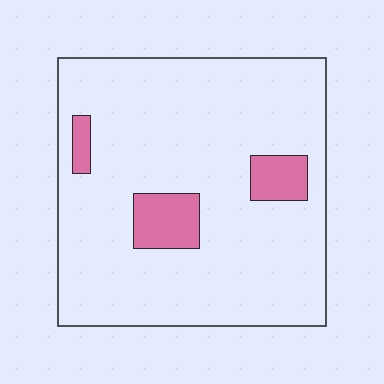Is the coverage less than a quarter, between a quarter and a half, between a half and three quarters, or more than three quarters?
Less than a quarter.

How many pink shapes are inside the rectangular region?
3.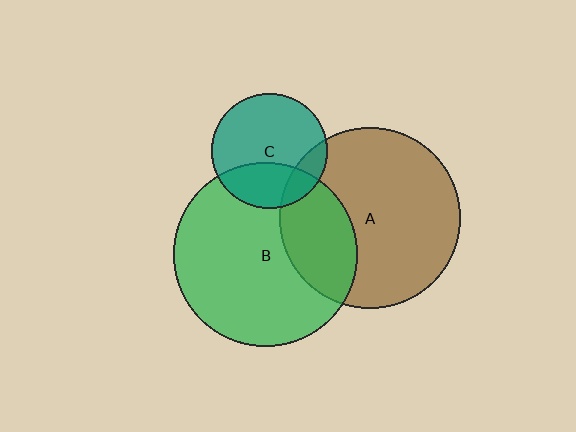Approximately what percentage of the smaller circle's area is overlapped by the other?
Approximately 15%.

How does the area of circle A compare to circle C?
Approximately 2.4 times.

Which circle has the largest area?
Circle B (green).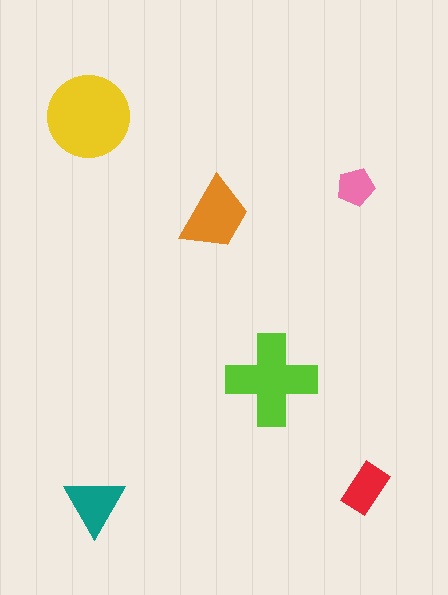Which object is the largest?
The yellow circle.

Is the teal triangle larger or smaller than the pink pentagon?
Larger.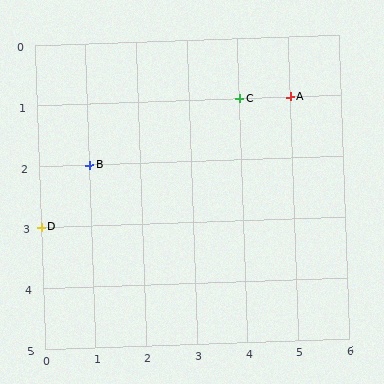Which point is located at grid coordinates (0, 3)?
Point D is at (0, 3).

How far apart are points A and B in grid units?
Points A and B are 4 columns and 1 row apart (about 4.1 grid units diagonally).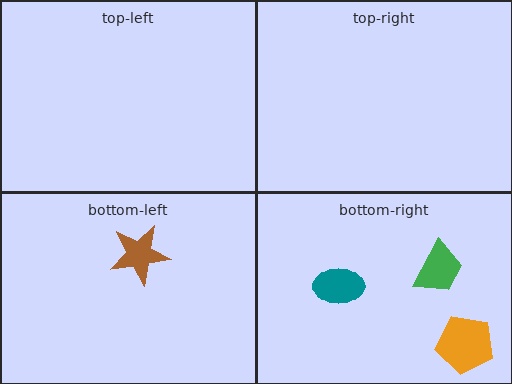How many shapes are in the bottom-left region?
1.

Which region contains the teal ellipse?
The bottom-right region.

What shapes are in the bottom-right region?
The green trapezoid, the teal ellipse, the orange pentagon.